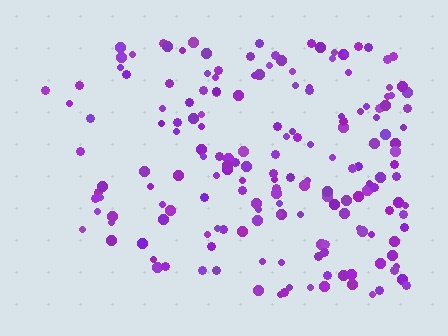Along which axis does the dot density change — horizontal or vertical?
Horizontal.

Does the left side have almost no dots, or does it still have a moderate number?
Still a moderate number, just noticeably fewer than the right.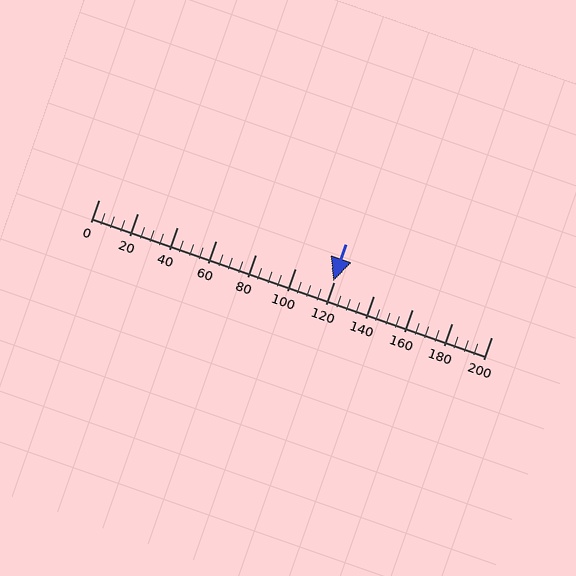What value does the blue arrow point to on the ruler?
The blue arrow points to approximately 120.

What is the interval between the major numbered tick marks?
The major tick marks are spaced 20 units apart.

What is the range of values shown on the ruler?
The ruler shows values from 0 to 200.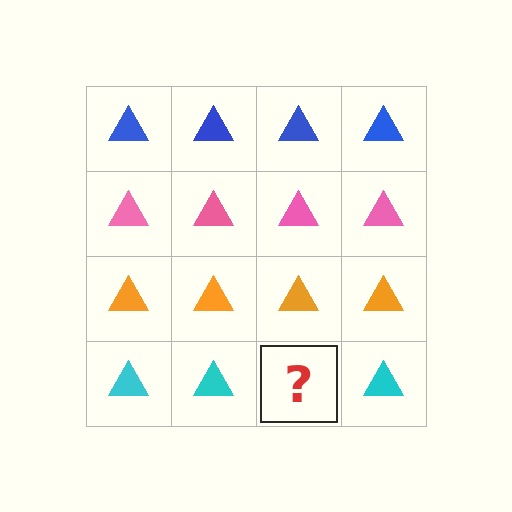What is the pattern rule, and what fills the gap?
The rule is that each row has a consistent color. The gap should be filled with a cyan triangle.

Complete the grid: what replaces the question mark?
The question mark should be replaced with a cyan triangle.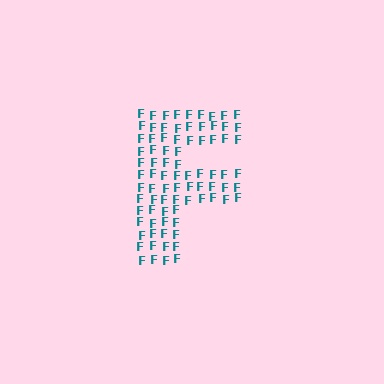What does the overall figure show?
The overall figure shows the letter F.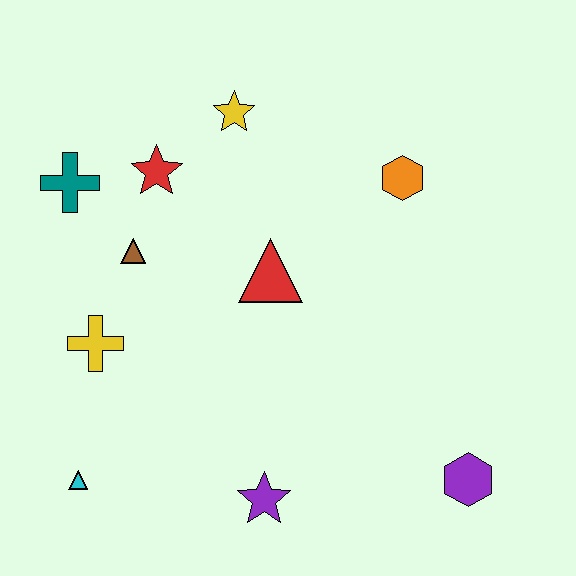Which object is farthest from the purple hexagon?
The teal cross is farthest from the purple hexagon.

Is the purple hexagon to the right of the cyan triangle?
Yes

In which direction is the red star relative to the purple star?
The red star is above the purple star.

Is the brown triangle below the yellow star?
Yes